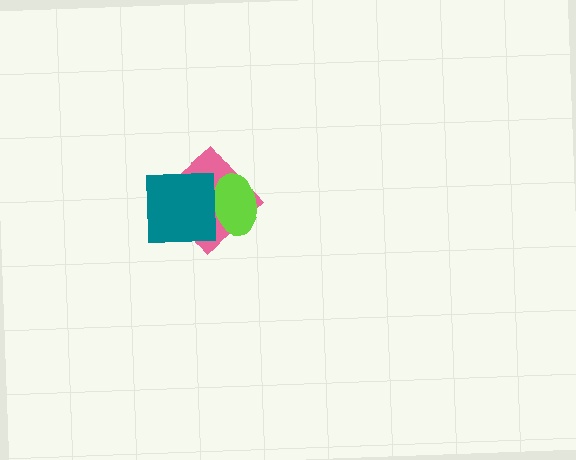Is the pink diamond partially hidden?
Yes, it is partially covered by another shape.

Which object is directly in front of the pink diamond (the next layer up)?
The lime ellipse is directly in front of the pink diamond.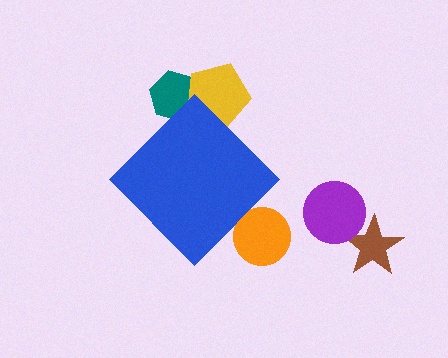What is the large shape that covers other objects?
A blue diamond.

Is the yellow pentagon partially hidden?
Yes, the yellow pentagon is partially hidden behind the blue diamond.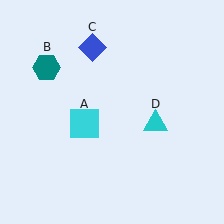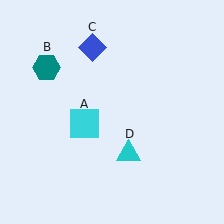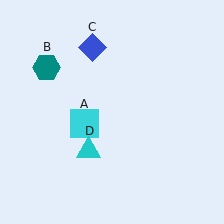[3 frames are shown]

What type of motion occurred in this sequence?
The cyan triangle (object D) rotated clockwise around the center of the scene.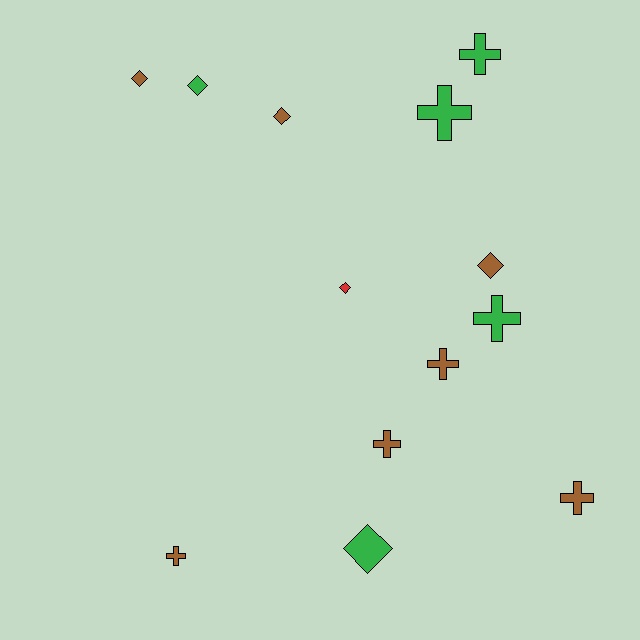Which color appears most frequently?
Brown, with 7 objects.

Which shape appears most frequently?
Cross, with 7 objects.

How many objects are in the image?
There are 13 objects.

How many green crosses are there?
There are 3 green crosses.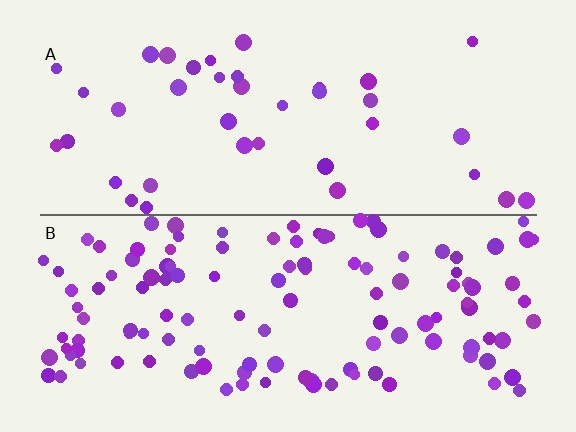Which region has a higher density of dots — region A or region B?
B (the bottom).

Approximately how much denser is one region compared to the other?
Approximately 3.2× — region B over region A.